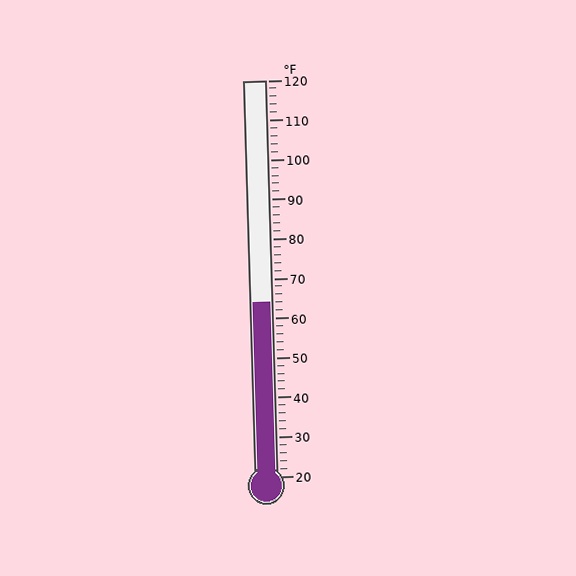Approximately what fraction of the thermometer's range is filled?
The thermometer is filled to approximately 45% of its range.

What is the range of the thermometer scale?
The thermometer scale ranges from 20°F to 120°F.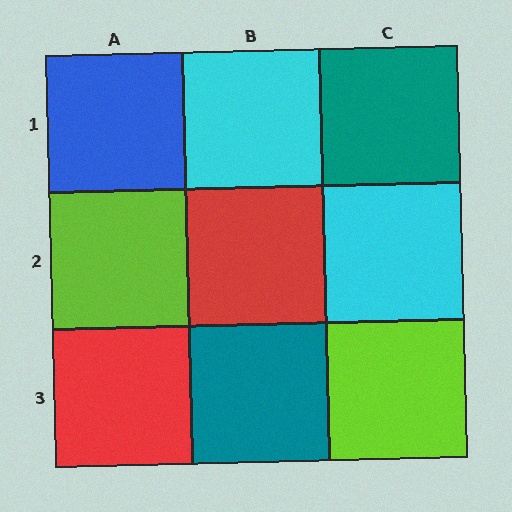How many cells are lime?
2 cells are lime.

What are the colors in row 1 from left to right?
Blue, cyan, teal.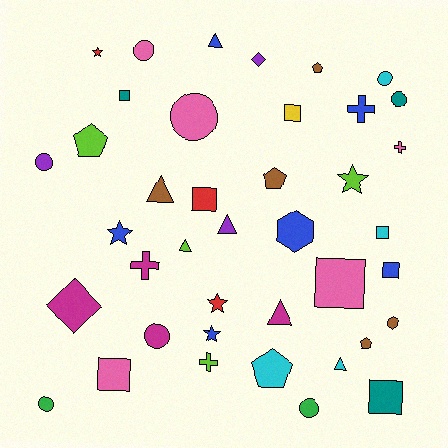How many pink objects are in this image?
There are 5 pink objects.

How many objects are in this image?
There are 40 objects.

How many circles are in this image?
There are 8 circles.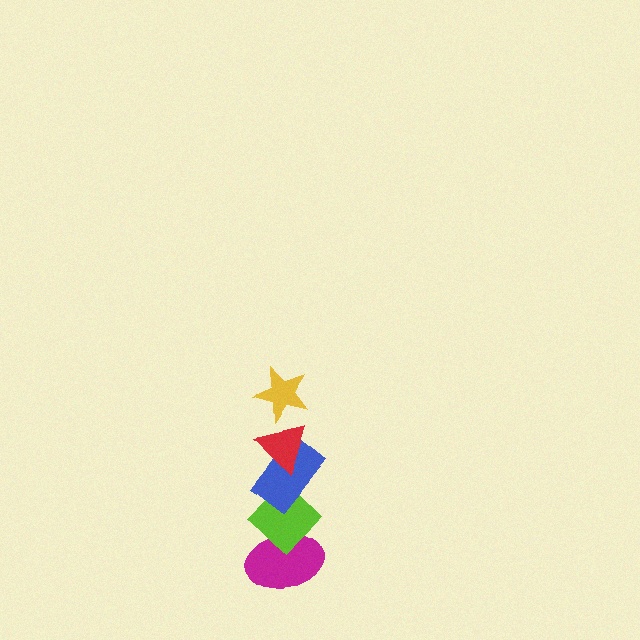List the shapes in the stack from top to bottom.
From top to bottom: the yellow star, the red triangle, the blue rectangle, the lime diamond, the magenta ellipse.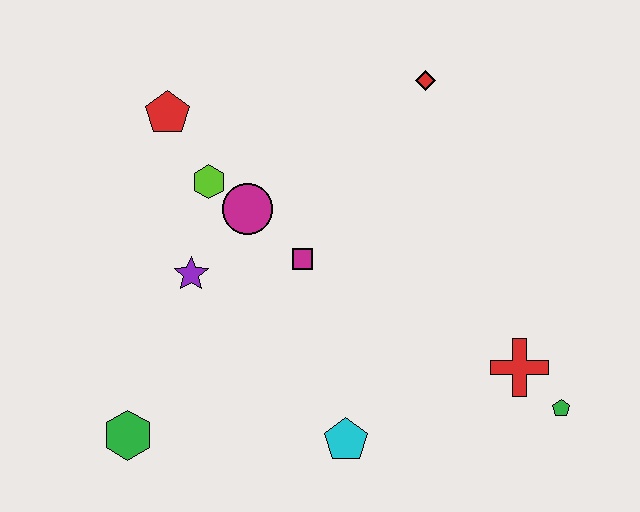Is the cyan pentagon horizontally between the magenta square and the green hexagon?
No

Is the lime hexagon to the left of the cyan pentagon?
Yes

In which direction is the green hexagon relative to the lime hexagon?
The green hexagon is below the lime hexagon.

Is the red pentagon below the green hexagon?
No